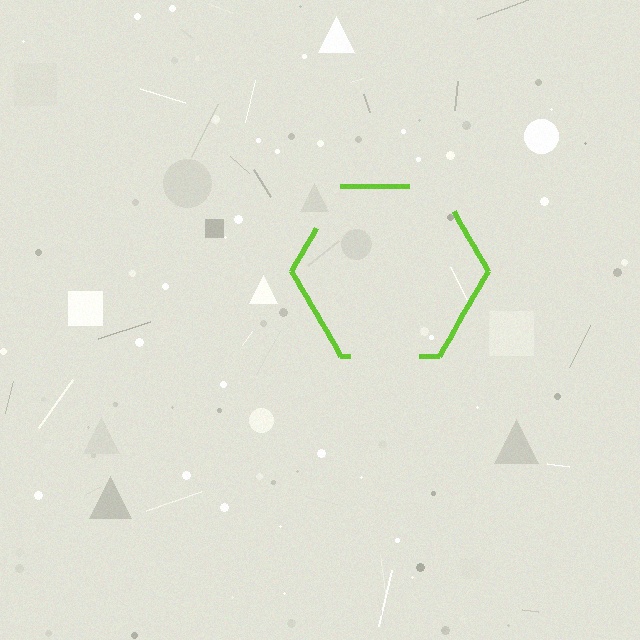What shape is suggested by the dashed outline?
The dashed outline suggests a hexagon.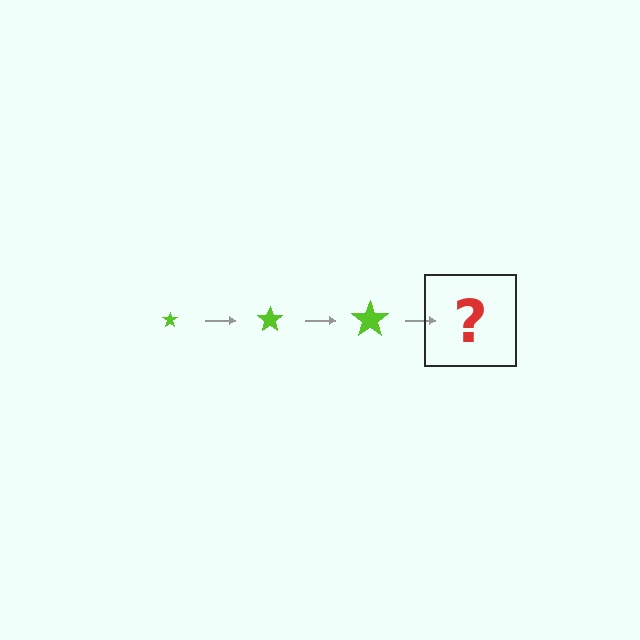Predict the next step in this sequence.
The next step is a lime star, larger than the previous one.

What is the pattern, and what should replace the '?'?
The pattern is that the star gets progressively larger each step. The '?' should be a lime star, larger than the previous one.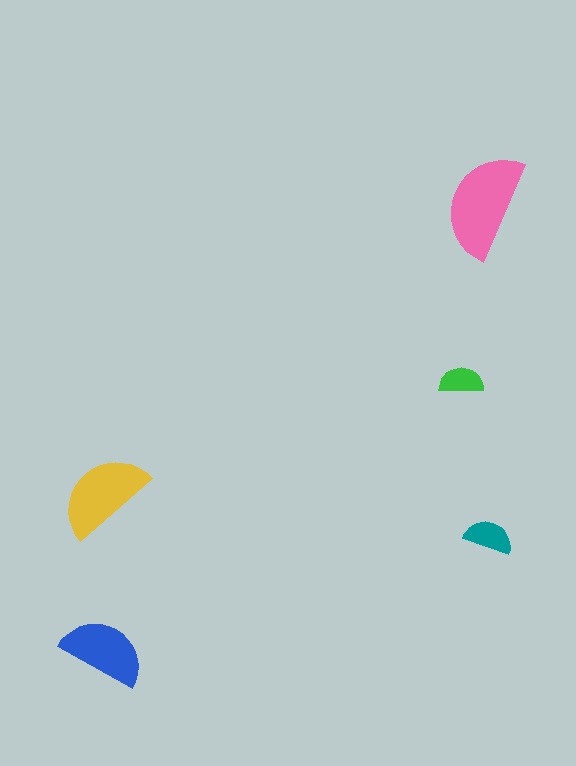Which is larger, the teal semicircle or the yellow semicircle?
The yellow one.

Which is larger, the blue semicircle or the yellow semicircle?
The yellow one.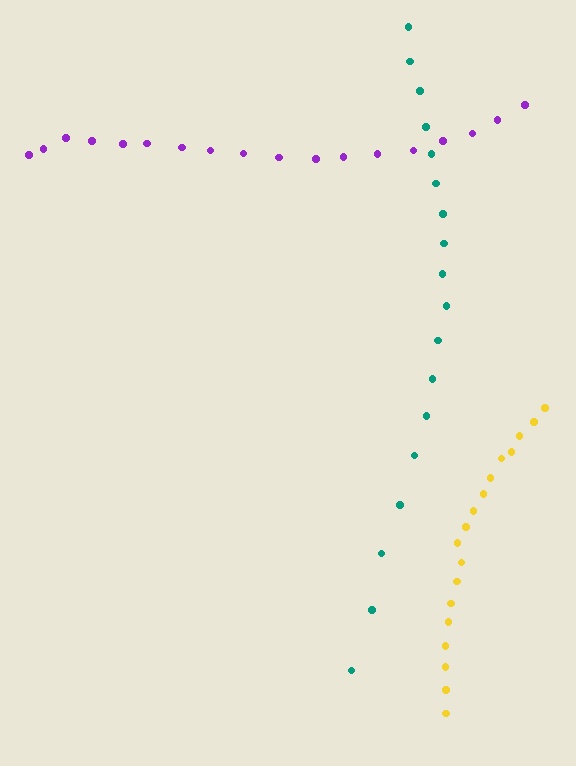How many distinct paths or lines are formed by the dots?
There are 3 distinct paths.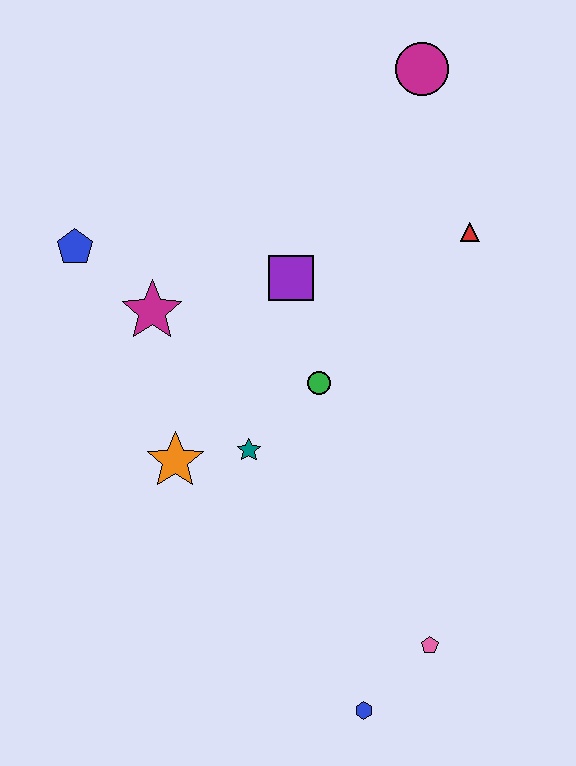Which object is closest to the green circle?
The teal star is closest to the green circle.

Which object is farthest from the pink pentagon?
The magenta circle is farthest from the pink pentagon.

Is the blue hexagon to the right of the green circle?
Yes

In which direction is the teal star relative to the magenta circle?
The teal star is below the magenta circle.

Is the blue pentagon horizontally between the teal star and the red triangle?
No